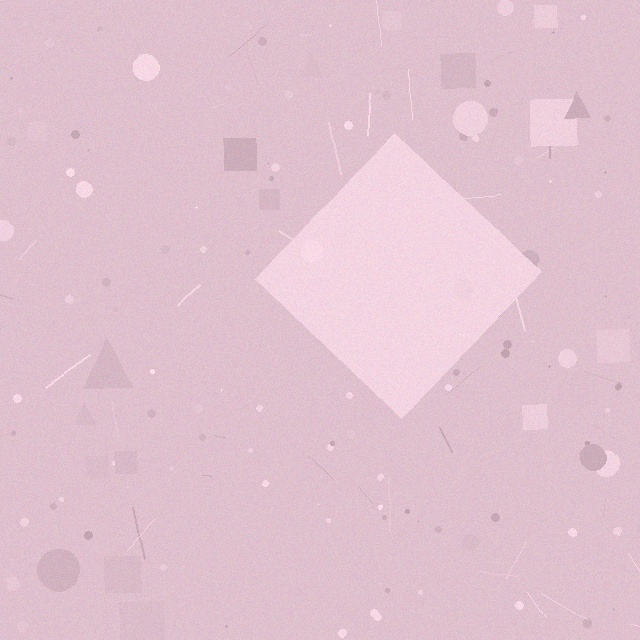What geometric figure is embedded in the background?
A diamond is embedded in the background.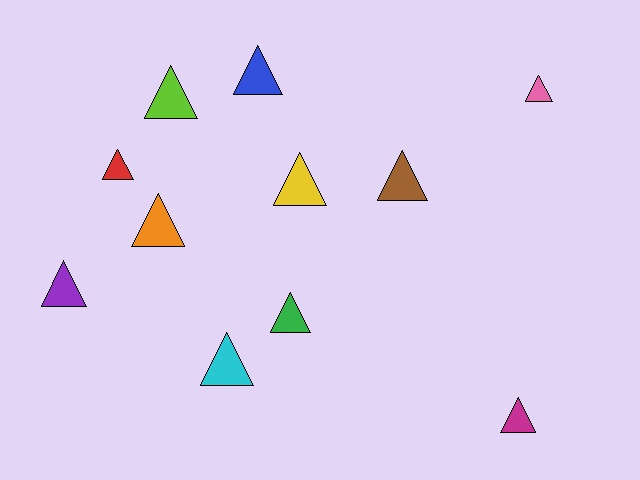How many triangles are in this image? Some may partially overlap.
There are 11 triangles.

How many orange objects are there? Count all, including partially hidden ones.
There is 1 orange object.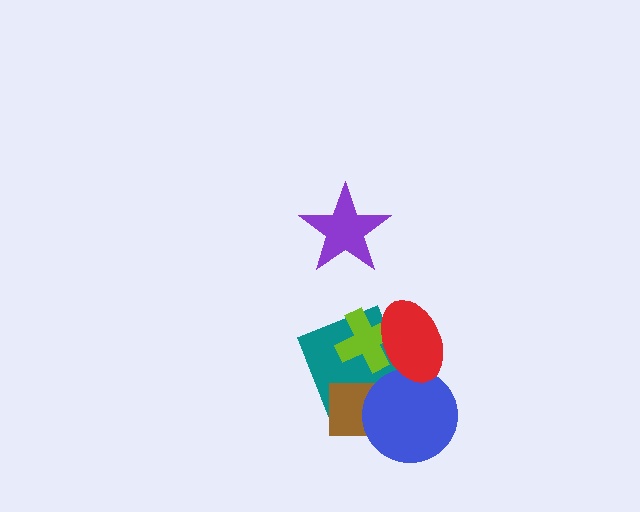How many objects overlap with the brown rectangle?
2 objects overlap with the brown rectangle.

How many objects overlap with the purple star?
0 objects overlap with the purple star.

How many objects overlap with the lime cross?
2 objects overlap with the lime cross.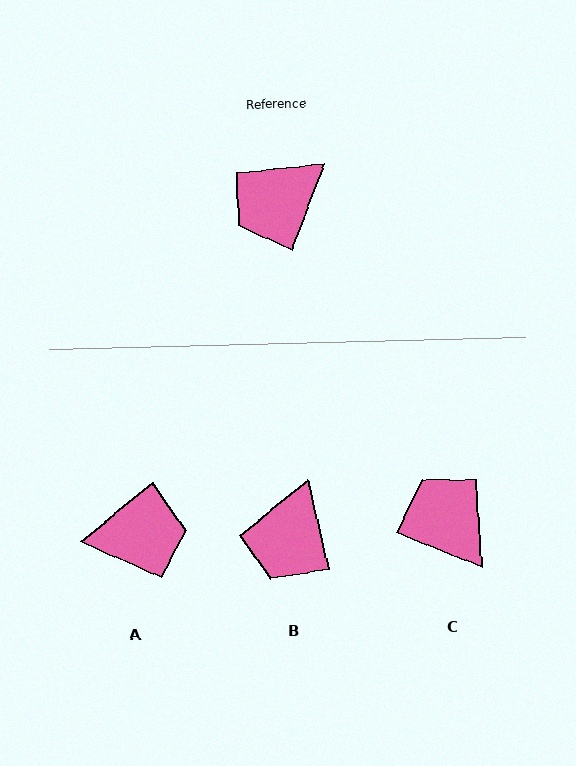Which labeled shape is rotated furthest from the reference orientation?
A, about 150 degrees away.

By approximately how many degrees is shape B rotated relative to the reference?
Approximately 34 degrees counter-clockwise.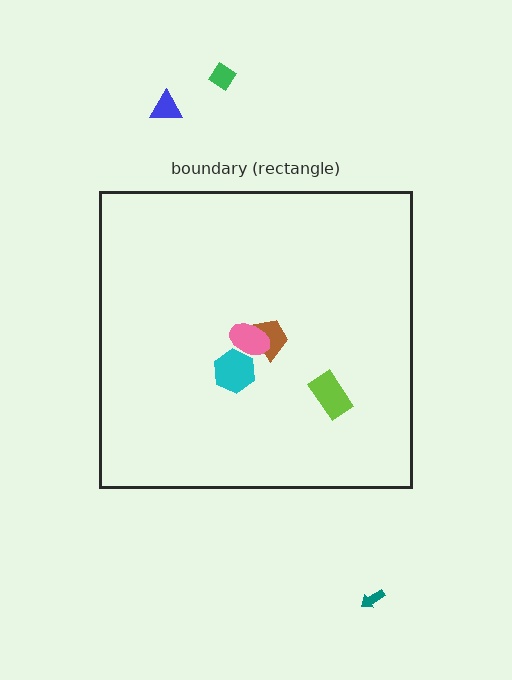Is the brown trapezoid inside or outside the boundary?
Inside.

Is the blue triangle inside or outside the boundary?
Outside.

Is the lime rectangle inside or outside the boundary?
Inside.